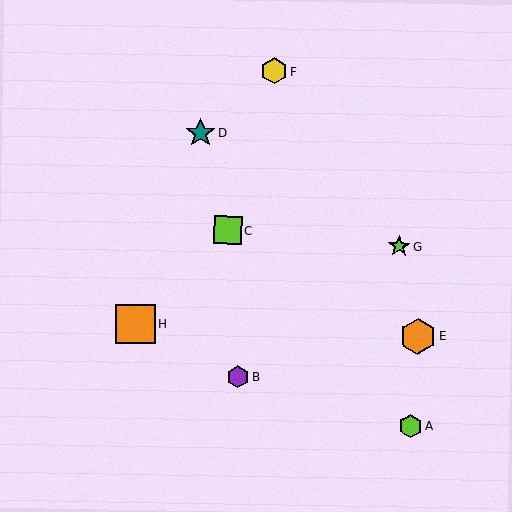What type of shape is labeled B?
Shape B is a purple hexagon.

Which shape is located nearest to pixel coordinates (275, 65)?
The yellow hexagon (labeled F) at (274, 71) is nearest to that location.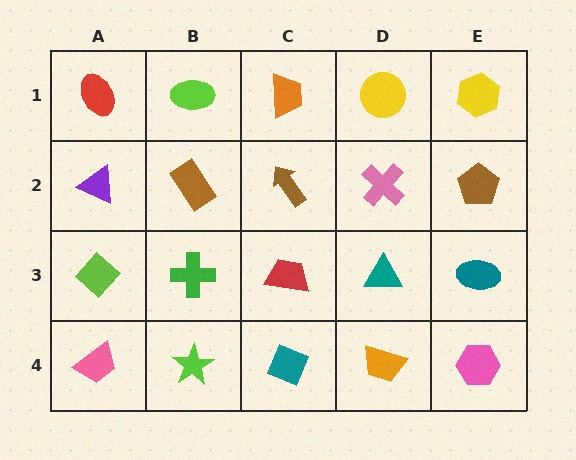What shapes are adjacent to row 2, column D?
A yellow circle (row 1, column D), a teal triangle (row 3, column D), a brown arrow (row 2, column C), a brown pentagon (row 2, column E).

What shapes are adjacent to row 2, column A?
A red ellipse (row 1, column A), a lime diamond (row 3, column A), a brown rectangle (row 2, column B).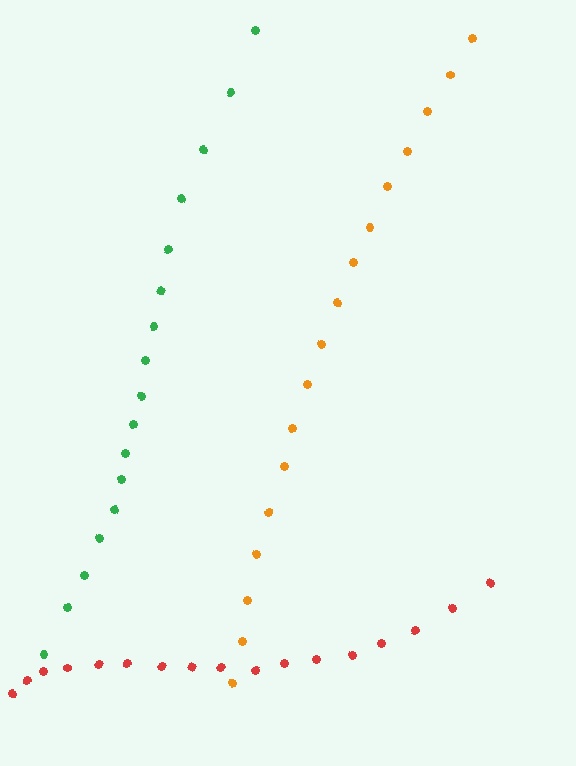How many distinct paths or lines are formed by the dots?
There are 3 distinct paths.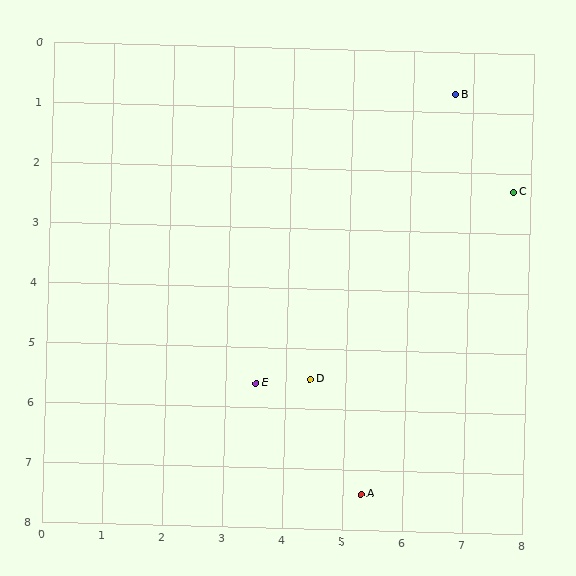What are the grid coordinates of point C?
Point C is at approximately (7.7, 2.3).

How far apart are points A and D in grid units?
Points A and D are about 2.1 grid units apart.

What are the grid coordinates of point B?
Point B is at approximately (6.7, 0.7).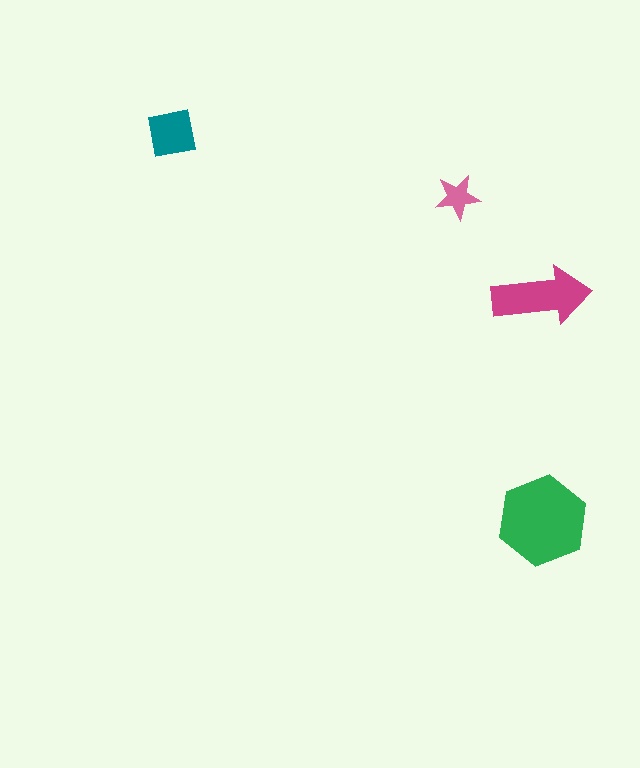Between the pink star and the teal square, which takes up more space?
The teal square.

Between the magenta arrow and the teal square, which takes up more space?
The magenta arrow.